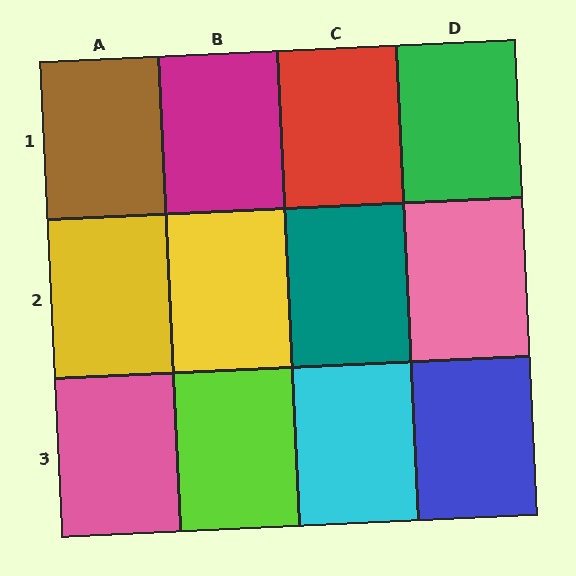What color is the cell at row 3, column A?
Pink.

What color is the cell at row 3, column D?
Blue.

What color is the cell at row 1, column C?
Red.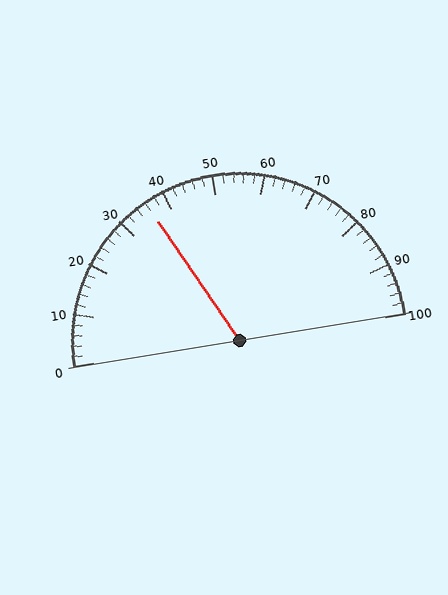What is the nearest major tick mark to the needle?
The nearest major tick mark is 40.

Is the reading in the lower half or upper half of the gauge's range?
The reading is in the lower half of the range (0 to 100).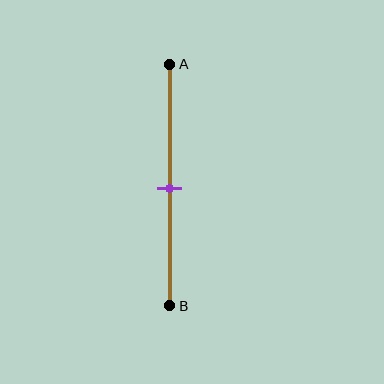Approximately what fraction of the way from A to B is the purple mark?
The purple mark is approximately 50% of the way from A to B.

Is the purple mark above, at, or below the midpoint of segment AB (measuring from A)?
The purple mark is approximately at the midpoint of segment AB.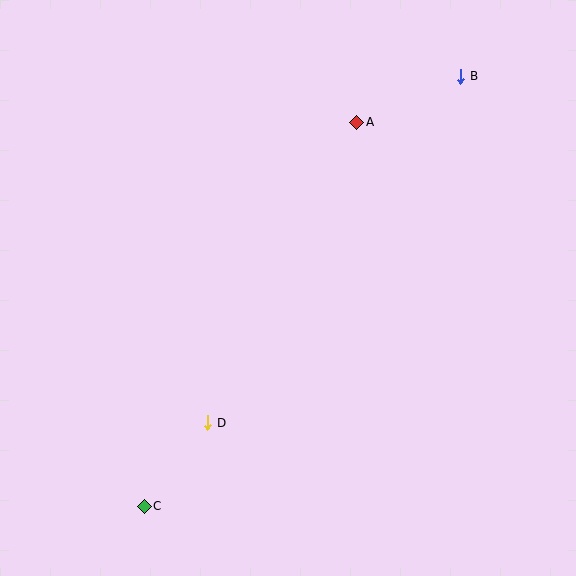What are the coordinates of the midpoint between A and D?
The midpoint between A and D is at (282, 273).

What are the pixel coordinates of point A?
Point A is at (357, 122).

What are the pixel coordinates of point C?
Point C is at (144, 506).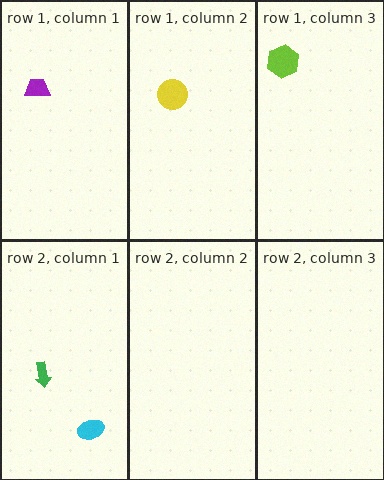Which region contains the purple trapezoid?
The row 1, column 1 region.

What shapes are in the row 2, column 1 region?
The green arrow, the cyan ellipse.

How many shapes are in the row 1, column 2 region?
1.